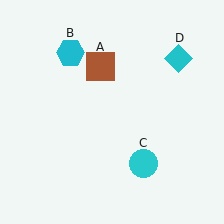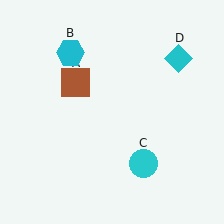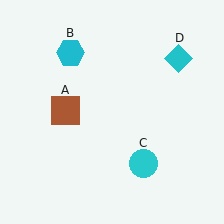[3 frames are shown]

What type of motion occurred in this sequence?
The brown square (object A) rotated counterclockwise around the center of the scene.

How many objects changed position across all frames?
1 object changed position: brown square (object A).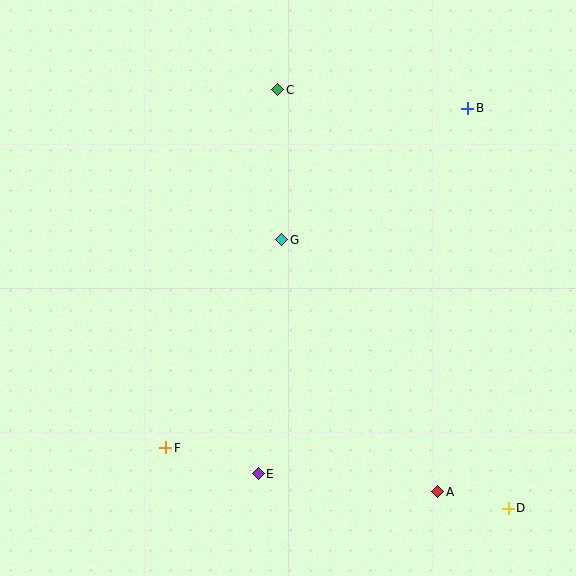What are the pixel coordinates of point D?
Point D is at (508, 508).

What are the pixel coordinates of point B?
Point B is at (468, 108).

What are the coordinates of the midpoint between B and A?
The midpoint between B and A is at (453, 300).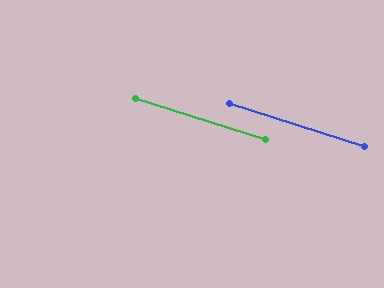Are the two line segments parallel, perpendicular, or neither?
Parallel — their directions differ by only 0.0°.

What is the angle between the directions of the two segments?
Approximately 0 degrees.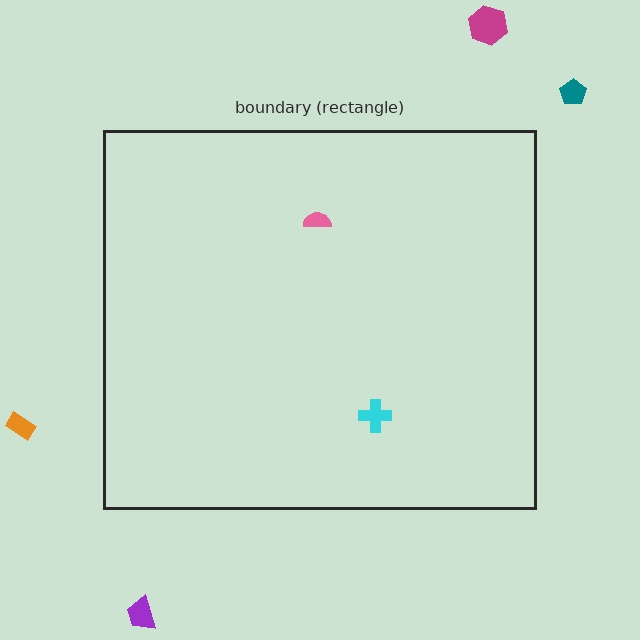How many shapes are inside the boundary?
2 inside, 4 outside.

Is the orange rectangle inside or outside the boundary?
Outside.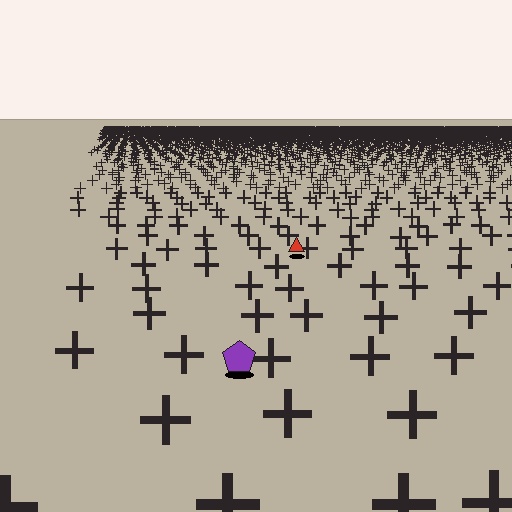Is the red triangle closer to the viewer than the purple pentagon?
No. The purple pentagon is closer — you can tell from the texture gradient: the ground texture is coarser near it.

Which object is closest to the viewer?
The purple pentagon is closest. The texture marks near it are larger and more spread out.